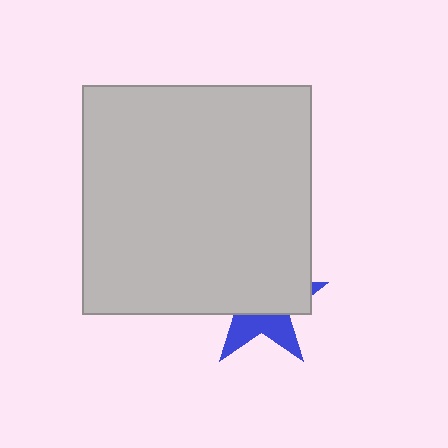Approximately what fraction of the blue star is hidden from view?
Roughly 64% of the blue star is hidden behind the light gray square.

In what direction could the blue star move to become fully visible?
The blue star could move down. That would shift it out from behind the light gray square entirely.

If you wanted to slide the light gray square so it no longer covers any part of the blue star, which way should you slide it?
Slide it up — that is the most direct way to separate the two shapes.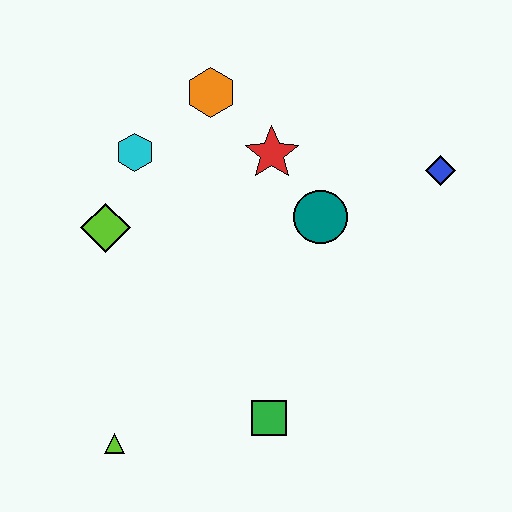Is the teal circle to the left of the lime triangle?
No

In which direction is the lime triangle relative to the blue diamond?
The lime triangle is to the left of the blue diamond.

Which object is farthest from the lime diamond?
The blue diamond is farthest from the lime diamond.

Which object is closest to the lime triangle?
The green square is closest to the lime triangle.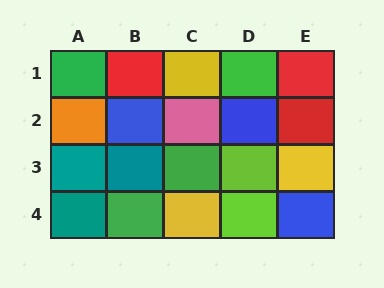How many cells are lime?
2 cells are lime.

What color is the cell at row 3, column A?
Teal.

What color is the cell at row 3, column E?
Yellow.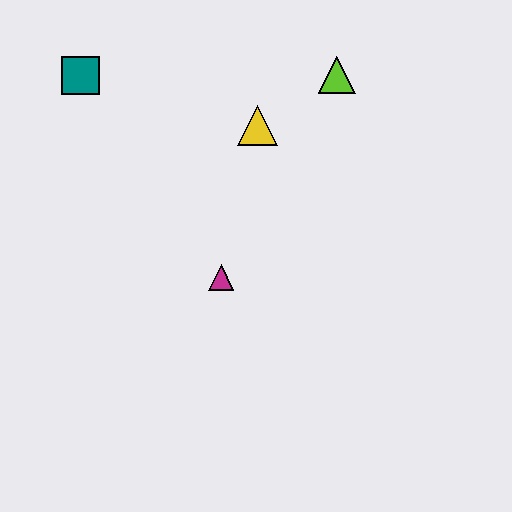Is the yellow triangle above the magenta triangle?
Yes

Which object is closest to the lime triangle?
The yellow triangle is closest to the lime triangle.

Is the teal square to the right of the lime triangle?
No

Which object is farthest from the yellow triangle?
The teal square is farthest from the yellow triangle.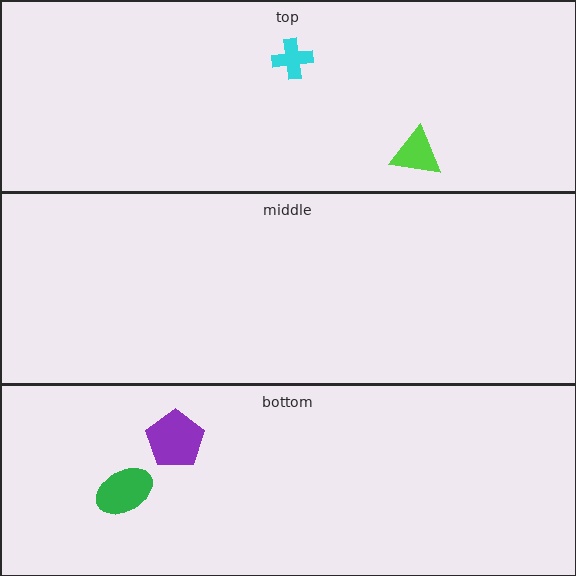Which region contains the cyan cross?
The top region.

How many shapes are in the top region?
2.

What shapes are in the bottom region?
The green ellipse, the purple pentagon.